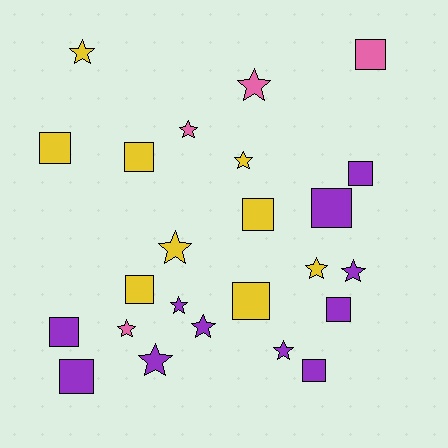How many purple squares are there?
There are 6 purple squares.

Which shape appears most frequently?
Star, with 12 objects.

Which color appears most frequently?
Purple, with 11 objects.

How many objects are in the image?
There are 24 objects.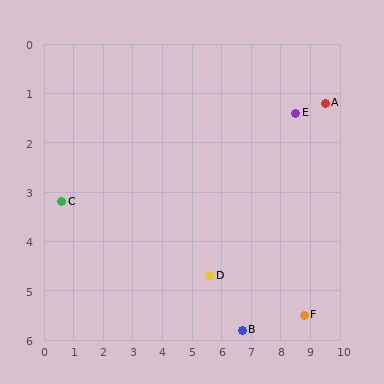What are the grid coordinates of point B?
Point B is at approximately (6.7, 5.8).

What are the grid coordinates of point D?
Point D is at approximately (5.6, 4.7).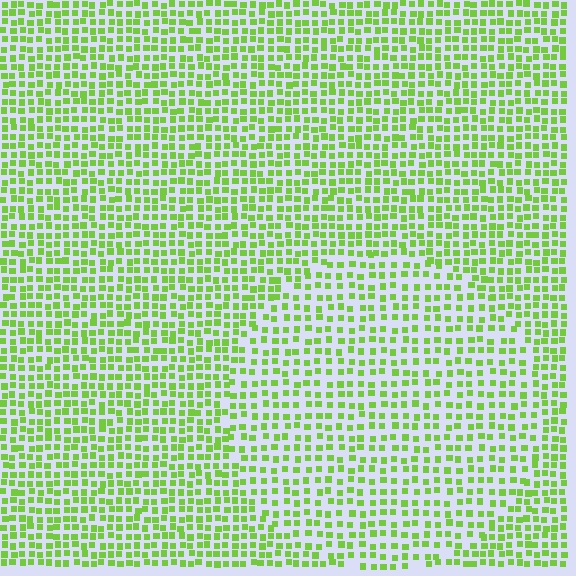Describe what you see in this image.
The image contains small lime elements arranged at two different densities. A circle-shaped region is visible where the elements are less densely packed than the surrounding area.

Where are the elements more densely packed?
The elements are more densely packed outside the circle boundary.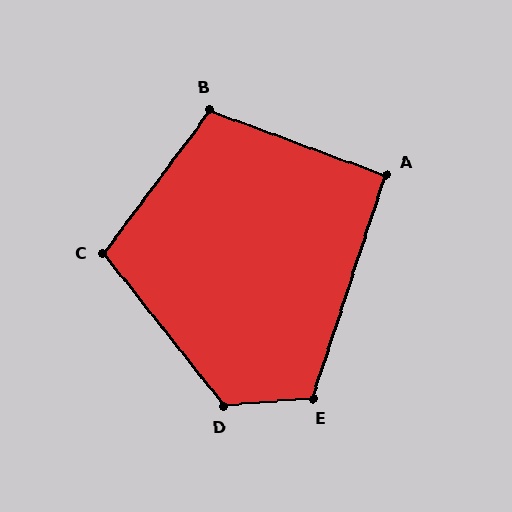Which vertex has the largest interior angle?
D, at approximately 124 degrees.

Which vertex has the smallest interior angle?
A, at approximately 92 degrees.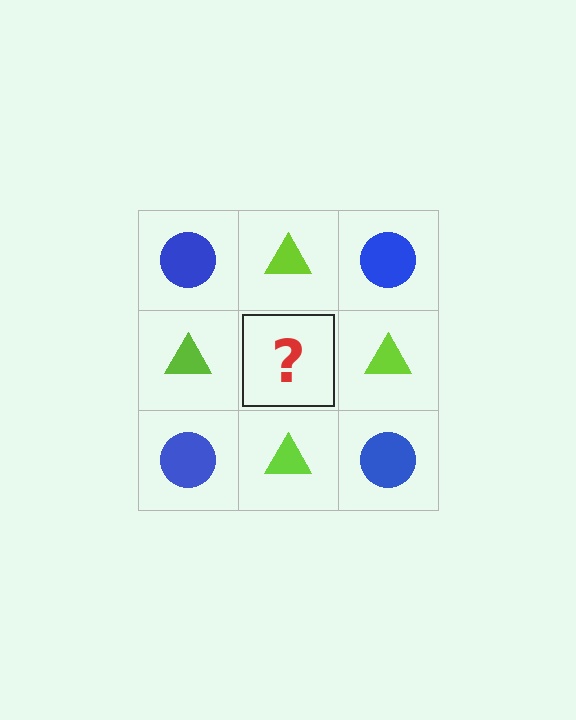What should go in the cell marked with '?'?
The missing cell should contain a blue circle.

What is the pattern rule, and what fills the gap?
The rule is that it alternates blue circle and lime triangle in a checkerboard pattern. The gap should be filled with a blue circle.